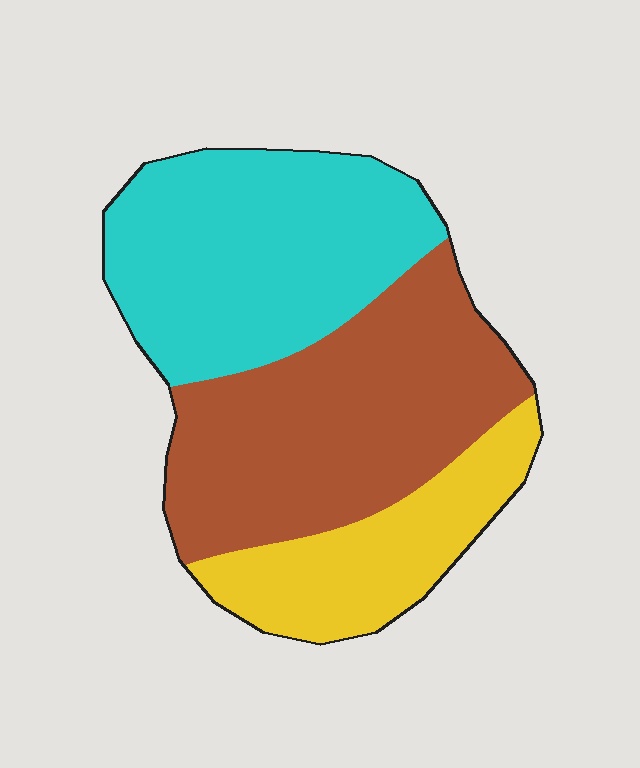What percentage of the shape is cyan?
Cyan takes up between a third and a half of the shape.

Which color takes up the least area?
Yellow, at roughly 20%.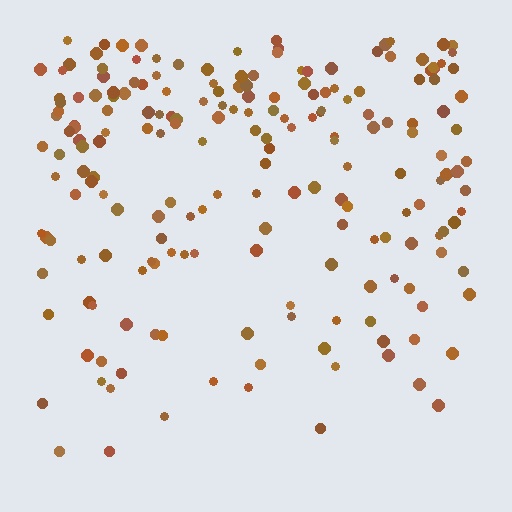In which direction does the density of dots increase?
From bottom to top, with the top side densest.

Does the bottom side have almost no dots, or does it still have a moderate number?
Still a moderate number, just noticeably fewer than the top.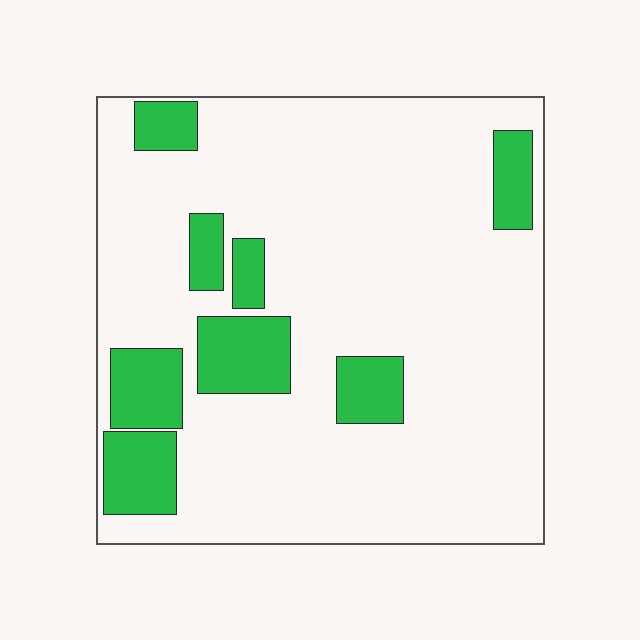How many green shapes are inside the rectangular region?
8.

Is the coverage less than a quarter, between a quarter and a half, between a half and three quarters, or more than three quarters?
Less than a quarter.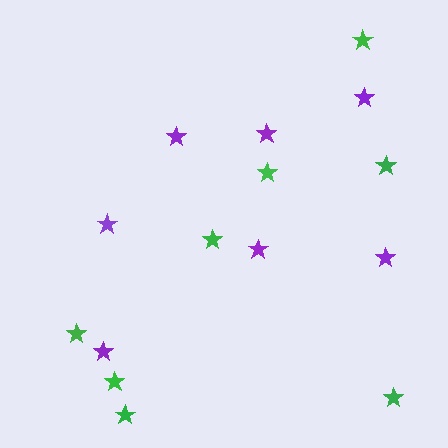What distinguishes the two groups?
There are 2 groups: one group of green stars (8) and one group of purple stars (7).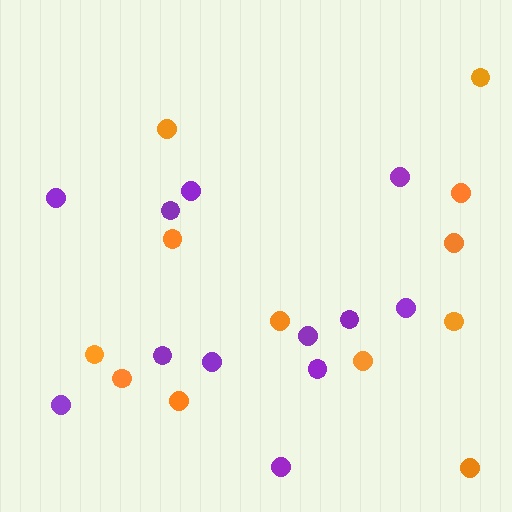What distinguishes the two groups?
There are 2 groups: one group of purple circles (12) and one group of orange circles (12).